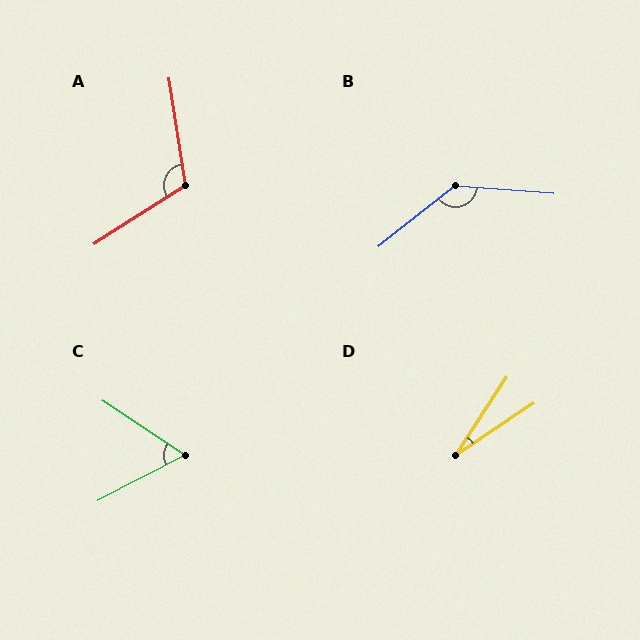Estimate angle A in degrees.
Approximately 114 degrees.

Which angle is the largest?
B, at approximately 137 degrees.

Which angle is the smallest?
D, at approximately 23 degrees.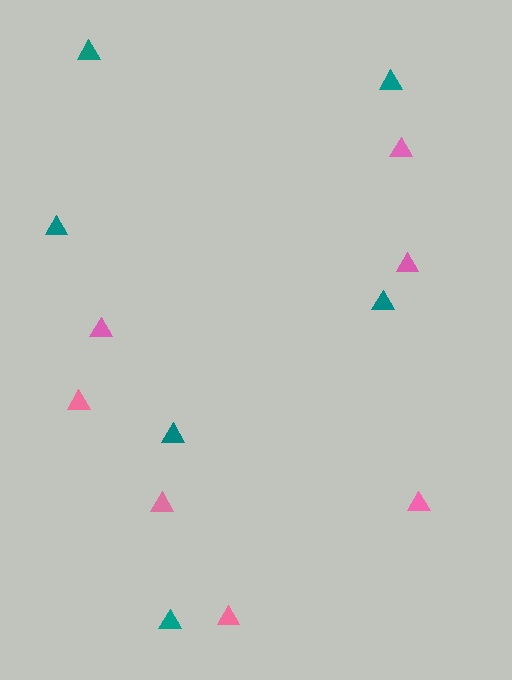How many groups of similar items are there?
There are 2 groups: one group of teal triangles (6) and one group of pink triangles (7).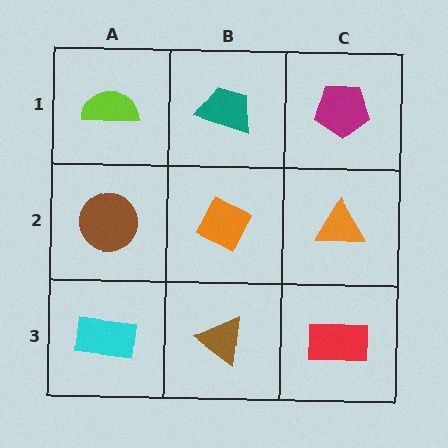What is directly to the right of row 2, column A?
An orange diamond.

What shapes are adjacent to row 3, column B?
An orange diamond (row 2, column B), a cyan rectangle (row 3, column A), a red rectangle (row 3, column C).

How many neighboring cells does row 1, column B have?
3.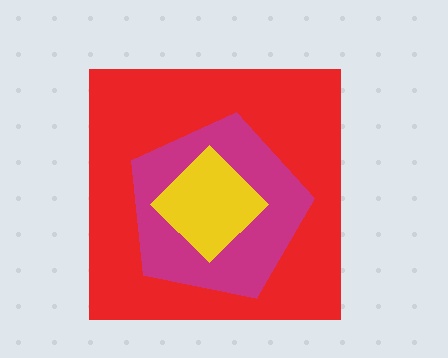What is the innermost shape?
The yellow diamond.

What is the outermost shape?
The red square.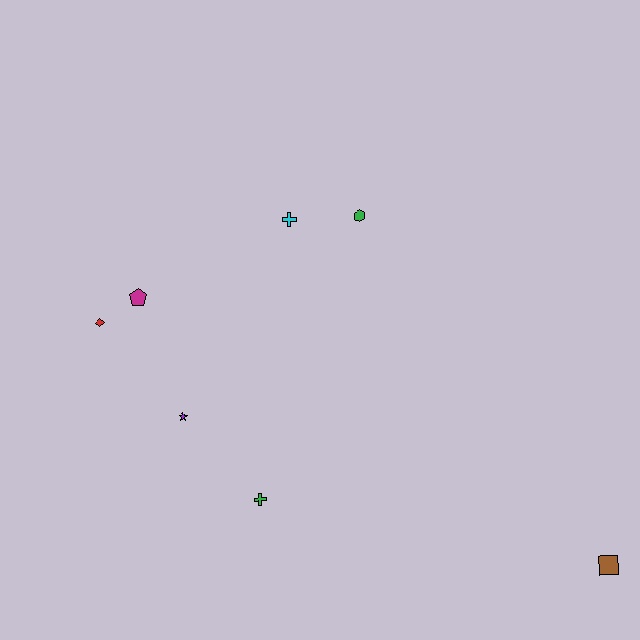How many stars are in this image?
There is 1 star.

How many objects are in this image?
There are 7 objects.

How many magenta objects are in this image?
There is 1 magenta object.